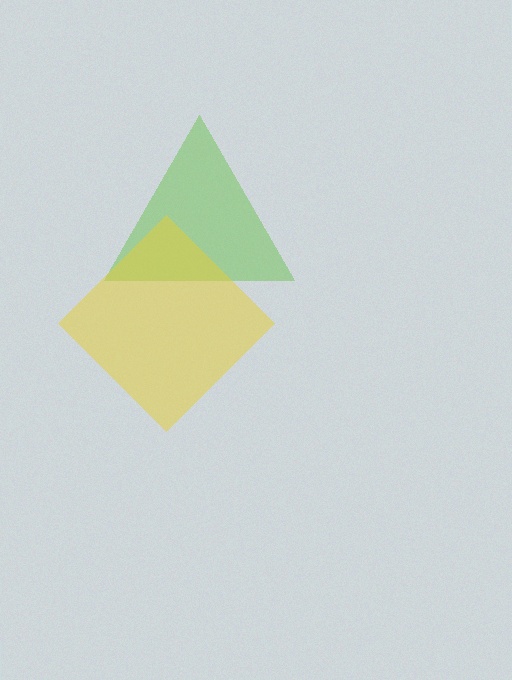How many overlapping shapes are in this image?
There are 2 overlapping shapes in the image.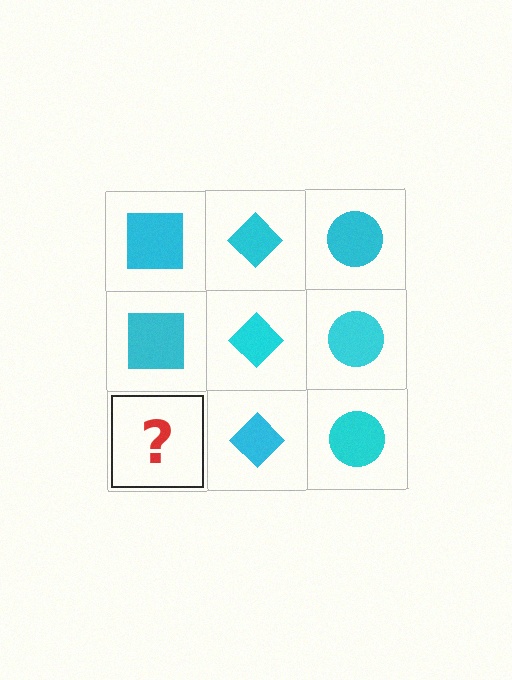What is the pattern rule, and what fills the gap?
The rule is that each column has a consistent shape. The gap should be filled with a cyan square.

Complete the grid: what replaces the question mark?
The question mark should be replaced with a cyan square.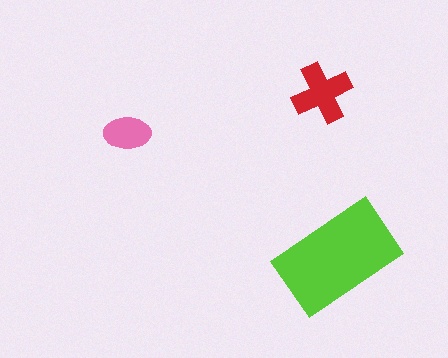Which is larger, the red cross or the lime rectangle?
The lime rectangle.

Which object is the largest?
The lime rectangle.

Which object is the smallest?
The pink ellipse.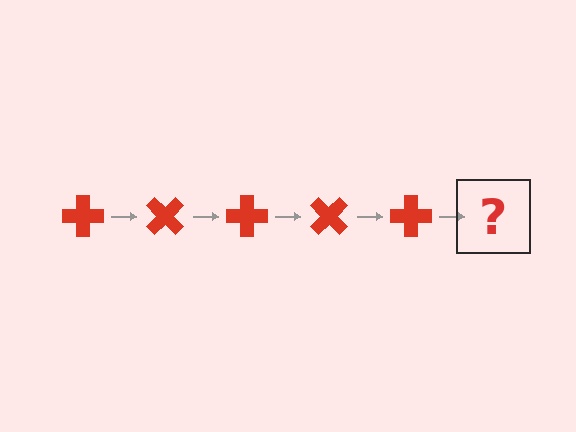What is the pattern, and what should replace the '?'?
The pattern is that the cross rotates 45 degrees each step. The '?' should be a red cross rotated 225 degrees.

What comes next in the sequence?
The next element should be a red cross rotated 225 degrees.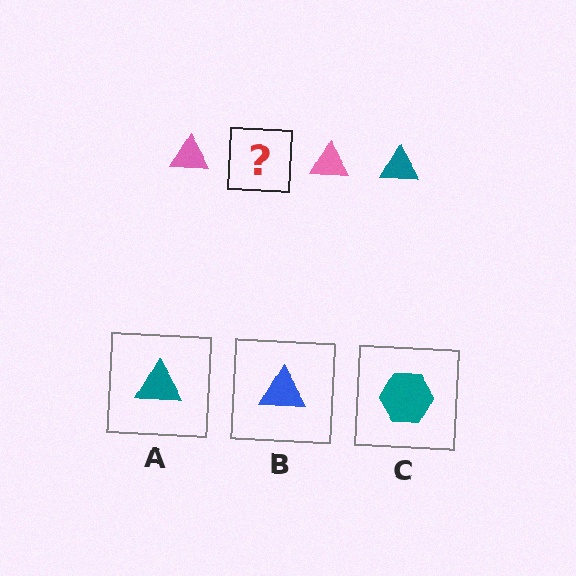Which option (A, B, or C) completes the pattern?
A.